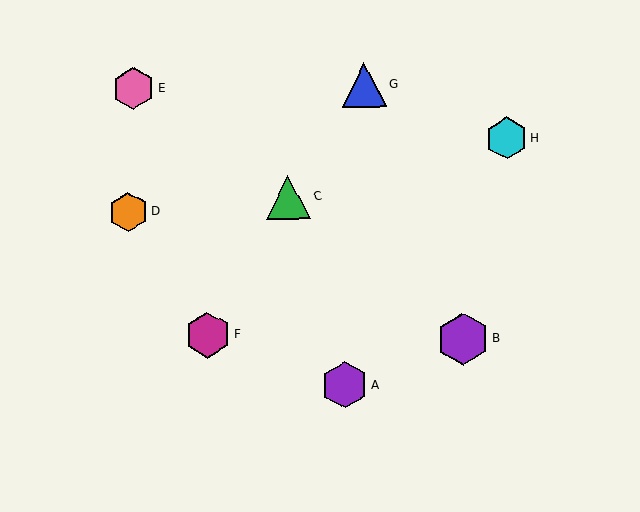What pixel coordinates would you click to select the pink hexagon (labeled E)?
Click at (133, 88) to select the pink hexagon E.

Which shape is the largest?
The purple hexagon (labeled B) is the largest.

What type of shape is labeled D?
Shape D is an orange hexagon.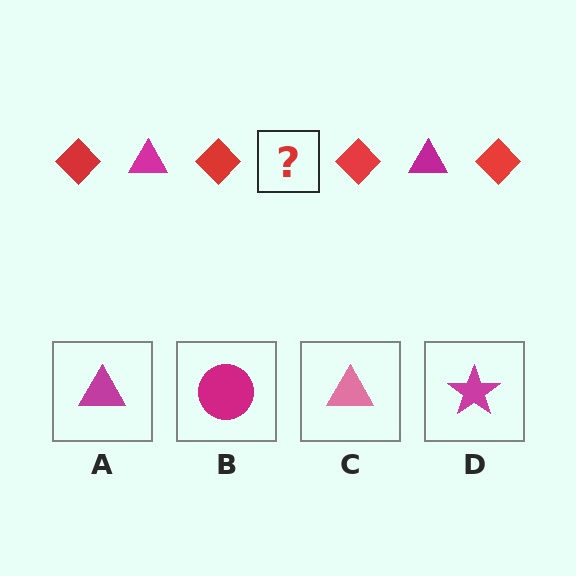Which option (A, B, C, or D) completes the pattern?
A.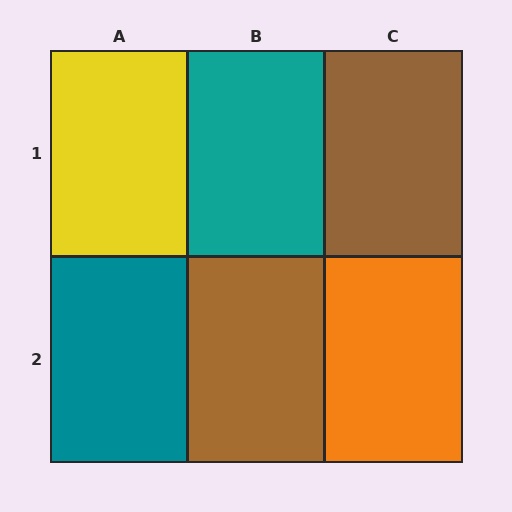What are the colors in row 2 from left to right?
Teal, brown, orange.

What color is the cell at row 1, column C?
Brown.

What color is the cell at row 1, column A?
Yellow.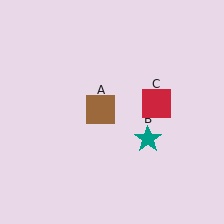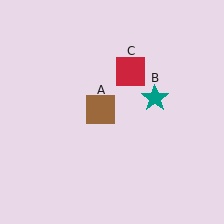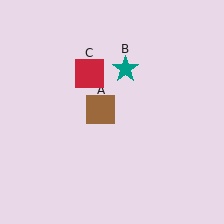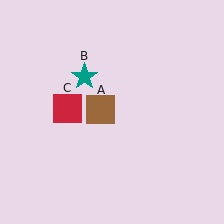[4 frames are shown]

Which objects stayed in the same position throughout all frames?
Brown square (object A) remained stationary.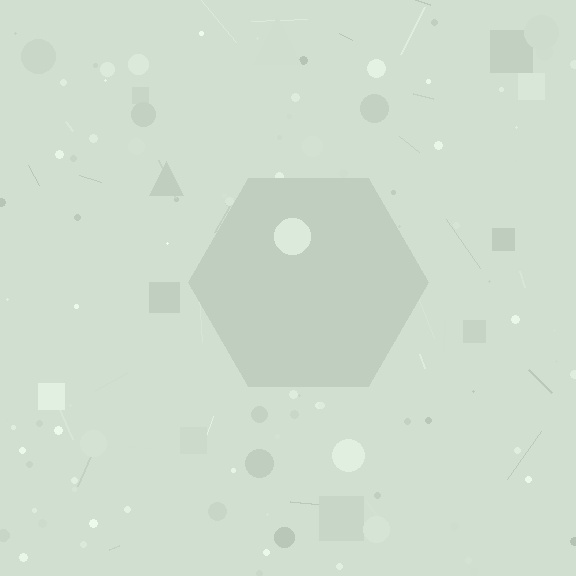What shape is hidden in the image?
A hexagon is hidden in the image.